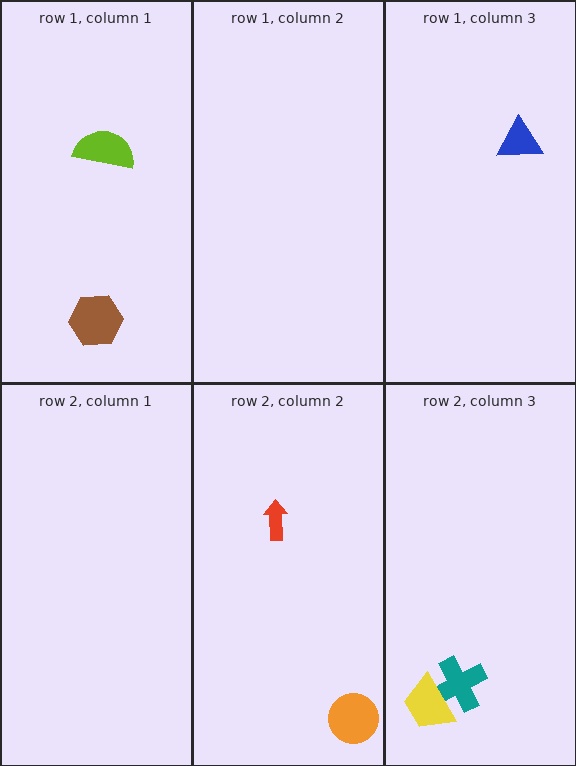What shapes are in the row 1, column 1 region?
The lime semicircle, the brown hexagon.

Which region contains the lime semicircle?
The row 1, column 1 region.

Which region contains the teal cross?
The row 2, column 3 region.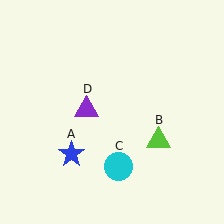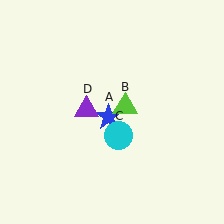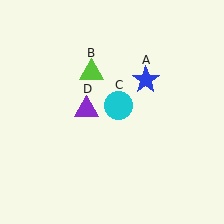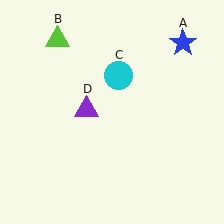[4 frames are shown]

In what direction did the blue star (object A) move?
The blue star (object A) moved up and to the right.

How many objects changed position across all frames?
3 objects changed position: blue star (object A), lime triangle (object B), cyan circle (object C).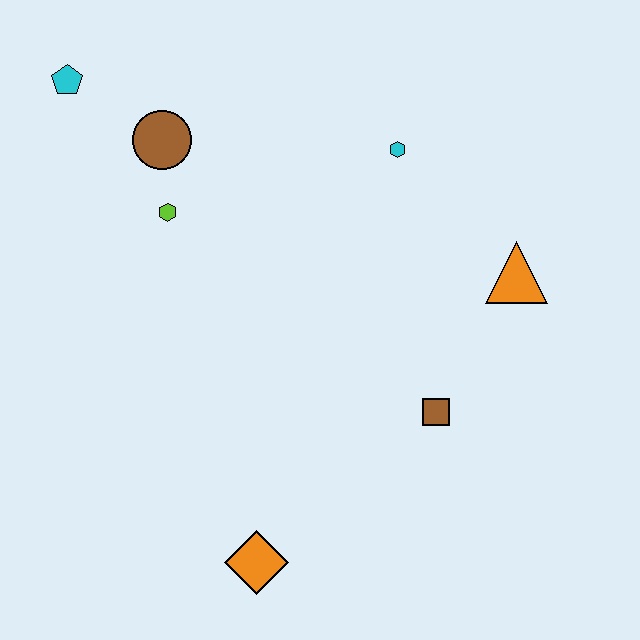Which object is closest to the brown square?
The orange triangle is closest to the brown square.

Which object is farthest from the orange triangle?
The cyan pentagon is farthest from the orange triangle.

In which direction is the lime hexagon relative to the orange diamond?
The lime hexagon is above the orange diamond.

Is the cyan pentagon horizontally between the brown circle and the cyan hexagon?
No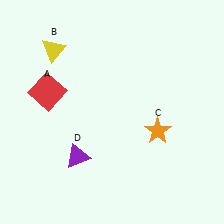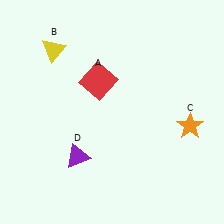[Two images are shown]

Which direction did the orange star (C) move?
The orange star (C) moved right.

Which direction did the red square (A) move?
The red square (A) moved right.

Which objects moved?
The objects that moved are: the red square (A), the orange star (C).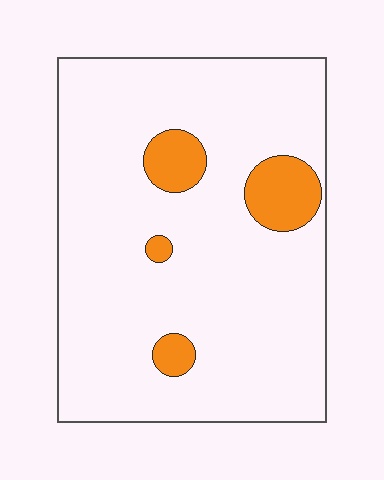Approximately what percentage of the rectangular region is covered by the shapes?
Approximately 10%.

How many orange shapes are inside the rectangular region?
4.